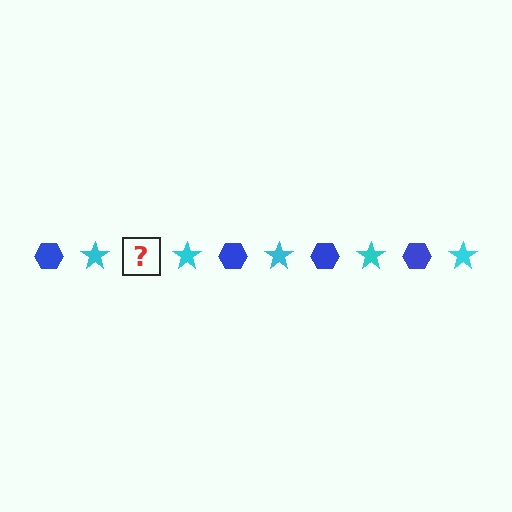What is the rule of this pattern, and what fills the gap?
The rule is that the pattern alternates between blue hexagon and cyan star. The gap should be filled with a blue hexagon.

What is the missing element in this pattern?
The missing element is a blue hexagon.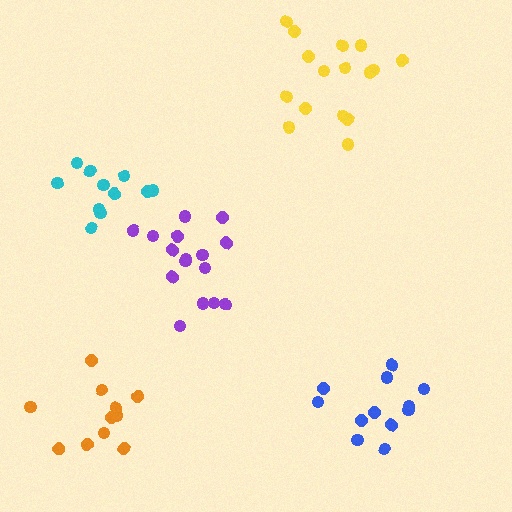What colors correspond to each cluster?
The clusters are colored: yellow, cyan, blue, purple, orange.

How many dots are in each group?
Group 1: 16 dots, Group 2: 11 dots, Group 3: 12 dots, Group 4: 16 dots, Group 5: 11 dots (66 total).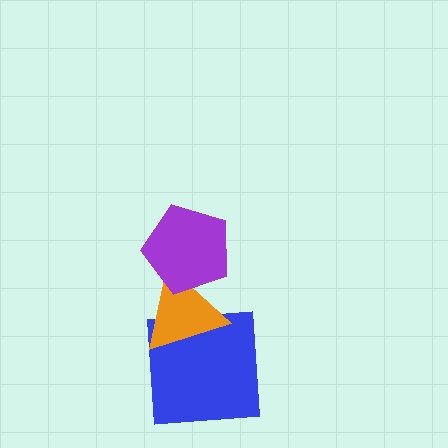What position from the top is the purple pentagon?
The purple pentagon is 1st from the top.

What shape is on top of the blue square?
The orange triangle is on top of the blue square.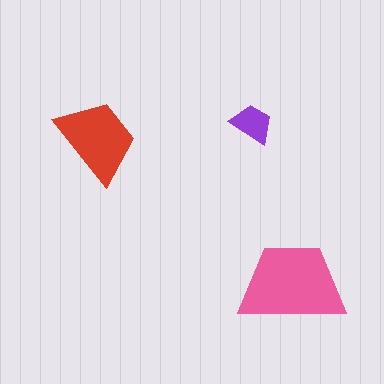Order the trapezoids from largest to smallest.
the pink one, the red one, the purple one.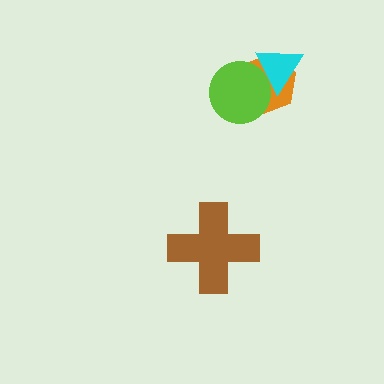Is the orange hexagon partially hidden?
Yes, it is partially covered by another shape.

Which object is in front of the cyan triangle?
The lime circle is in front of the cyan triangle.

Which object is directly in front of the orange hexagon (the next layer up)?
The cyan triangle is directly in front of the orange hexagon.